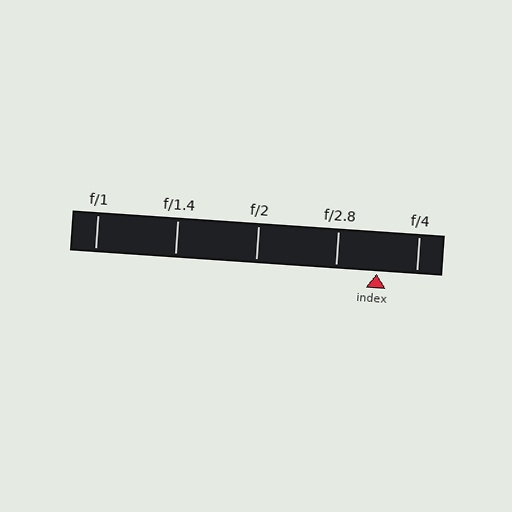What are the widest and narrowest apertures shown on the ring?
The widest aperture shown is f/1 and the narrowest is f/4.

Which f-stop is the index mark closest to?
The index mark is closest to f/4.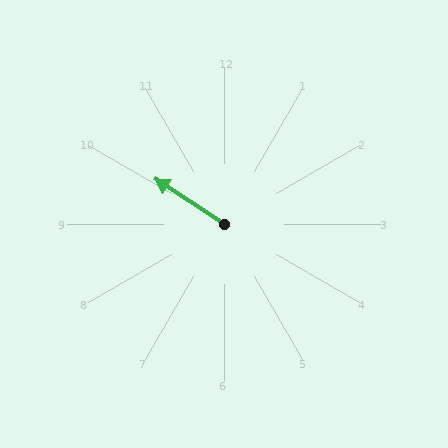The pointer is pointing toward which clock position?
Roughly 10 o'clock.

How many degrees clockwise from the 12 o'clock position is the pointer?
Approximately 303 degrees.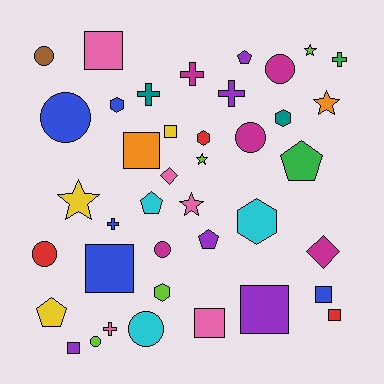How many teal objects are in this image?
There are 2 teal objects.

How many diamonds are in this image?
There are 2 diamonds.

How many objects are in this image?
There are 40 objects.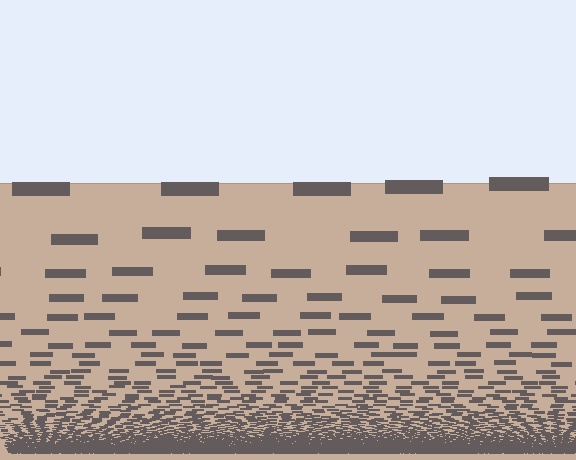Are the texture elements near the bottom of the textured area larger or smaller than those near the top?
Smaller. The gradient is inverted — elements near the bottom are smaller and denser.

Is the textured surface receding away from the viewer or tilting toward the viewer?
The surface appears to tilt toward the viewer. Texture elements get larger and sparser toward the top.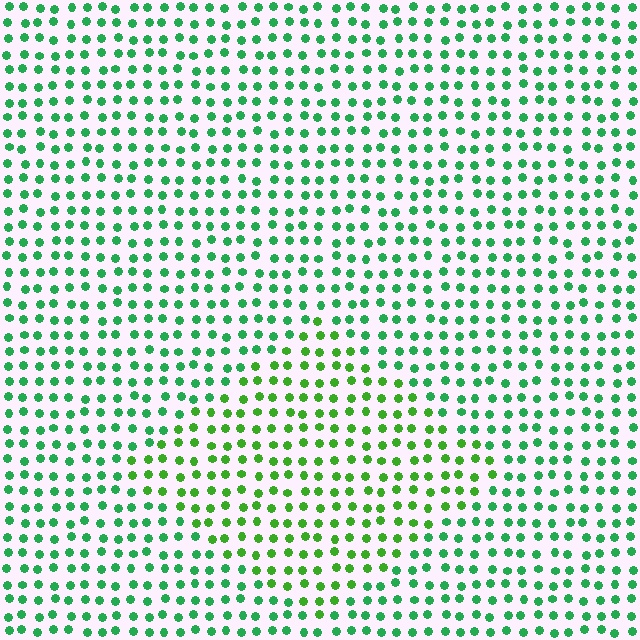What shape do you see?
I see a diamond.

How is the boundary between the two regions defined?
The boundary is defined purely by a slight shift in hue (about 29 degrees). Spacing, size, and orientation are identical on both sides.